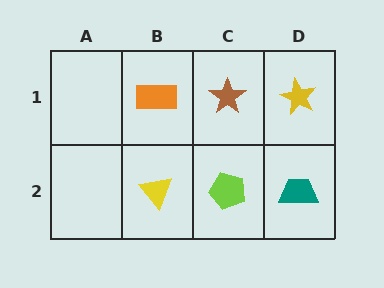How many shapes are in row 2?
3 shapes.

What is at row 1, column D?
A yellow star.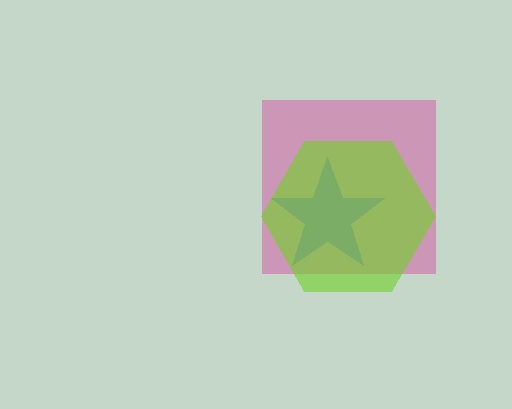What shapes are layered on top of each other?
The layered shapes are: a magenta square, a blue star, a lime hexagon.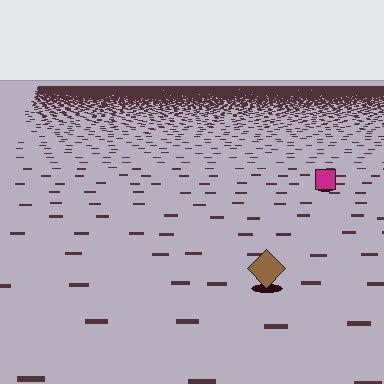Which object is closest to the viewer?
The brown diamond is closest. The texture marks near it are larger and more spread out.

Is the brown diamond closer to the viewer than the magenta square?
Yes. The brown diamond is closer — you can tell from the texture gradient: the ground texture is coarser near it.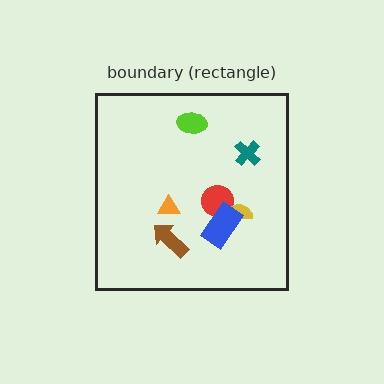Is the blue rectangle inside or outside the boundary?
Inside.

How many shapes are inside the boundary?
7 inside, 0 outside.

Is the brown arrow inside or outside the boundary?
Inside.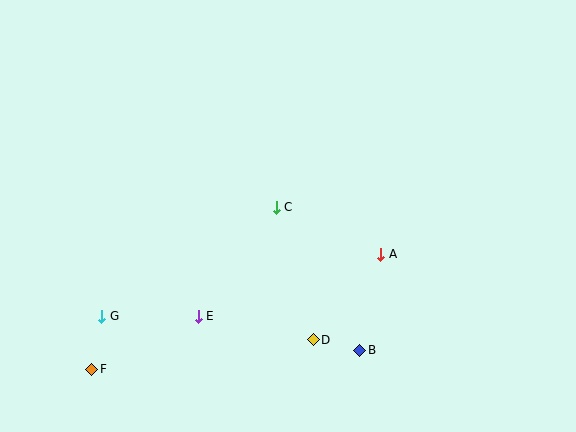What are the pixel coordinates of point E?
Point E is at (198, 316).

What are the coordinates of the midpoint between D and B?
The midpoint between D and B is at (337, 345).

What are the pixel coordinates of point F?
Point F is at (92, 369).